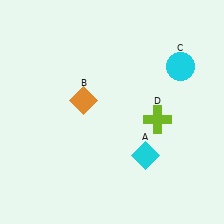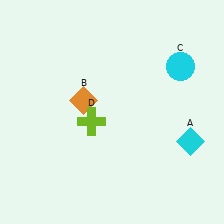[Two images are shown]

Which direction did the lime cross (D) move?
The lime cross (D) moved left.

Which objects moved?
The objects that moved are: the cyan diamond (A), the lime cross (D).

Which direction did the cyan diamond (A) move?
The cyan diamond (A) moved right.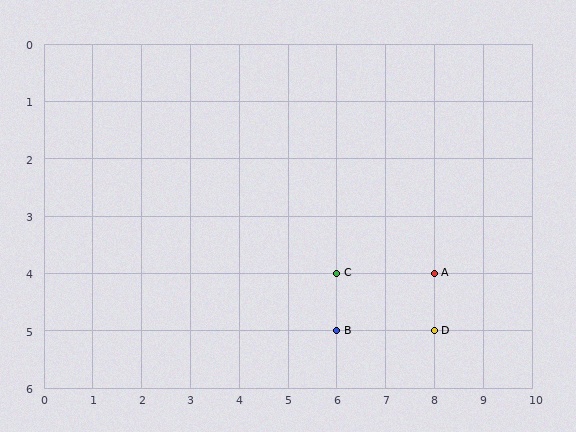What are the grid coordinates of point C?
Point C is at grid coordinates (6, 4).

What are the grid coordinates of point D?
Point D is at grid coordinates (8, 5).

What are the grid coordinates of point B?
Point B is at grid coordinates (6, 5).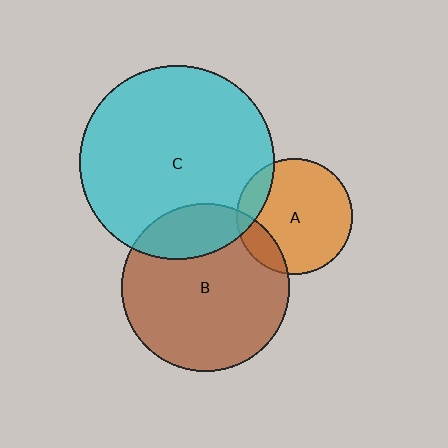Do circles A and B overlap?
Yes.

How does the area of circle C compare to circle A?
Approximately 2.8 times.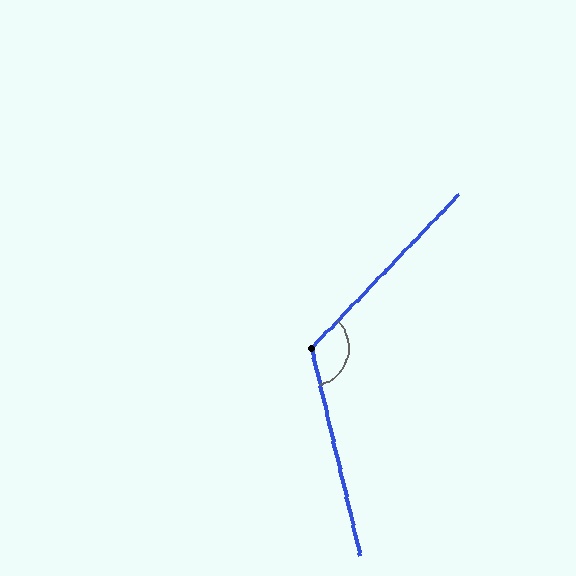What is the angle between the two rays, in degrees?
Approximately 123 degrees.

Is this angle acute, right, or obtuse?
It is obtuse.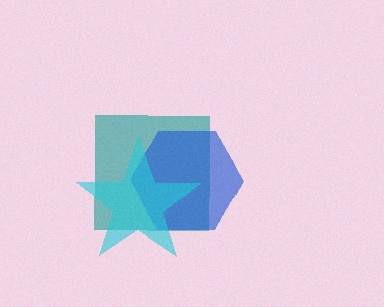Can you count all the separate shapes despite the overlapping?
Yes, there are 3 separate shapes.